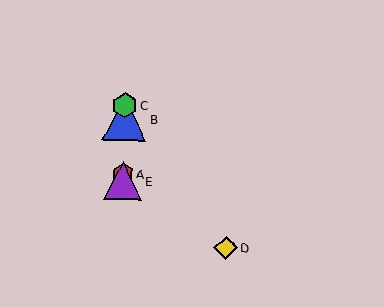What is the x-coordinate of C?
Object C is at x≈125.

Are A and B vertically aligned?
Yes, both are at x≈123.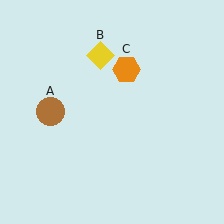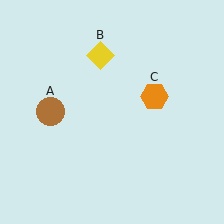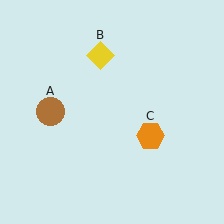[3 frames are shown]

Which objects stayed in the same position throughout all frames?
Brown circle (object A) and yellow diamond (object B) remained stationary.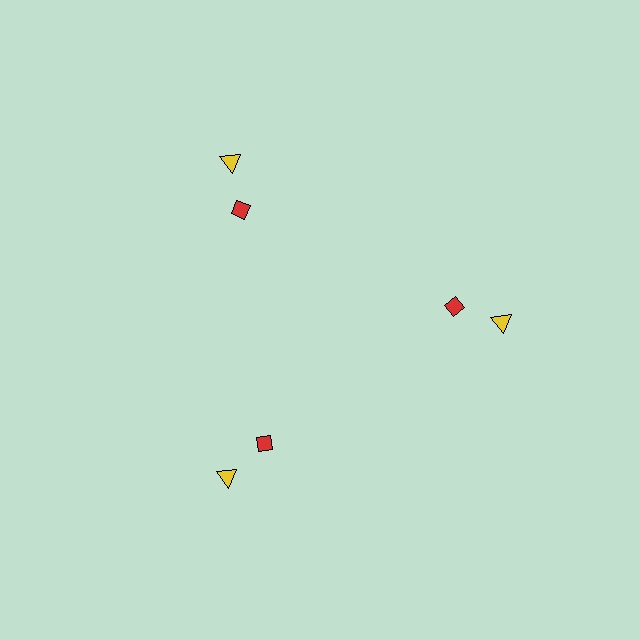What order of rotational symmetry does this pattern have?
This pattern has 3-fold rotational symmetry.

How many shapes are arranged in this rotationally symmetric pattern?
There are 6 shapes, arranged in 3 groups of 2.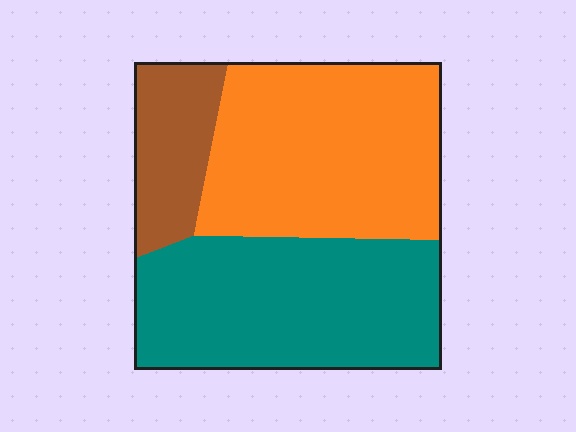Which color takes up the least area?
Brown, at roughly 15%.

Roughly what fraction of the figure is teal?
Teal covers roughly 40% of the figure.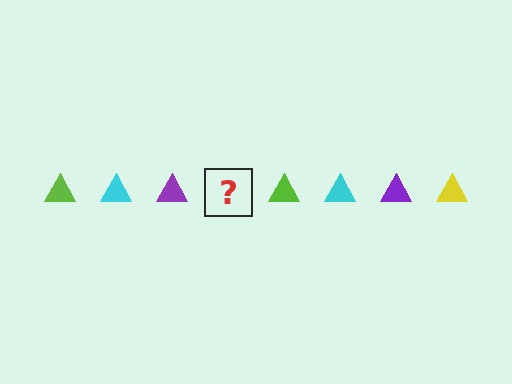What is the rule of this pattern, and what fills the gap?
The rule is that the pattern cycles through lime, cyan, purple, yellow triangles. The gap should be filled with a yellow triangle.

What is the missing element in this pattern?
The missing element is a yellow triangle.